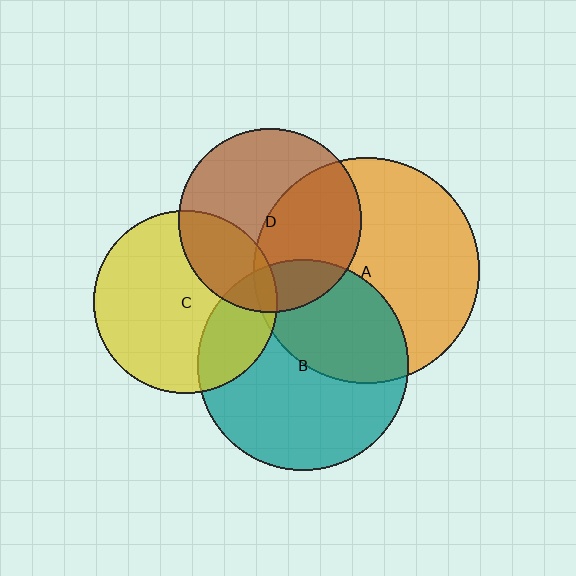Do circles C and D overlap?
Yes.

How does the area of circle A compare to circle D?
Approximately 1.5 times.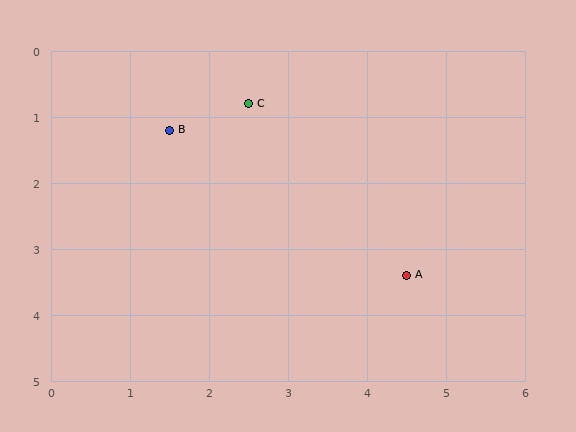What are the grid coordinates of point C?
Point C is at approximately (2.5, 0.8).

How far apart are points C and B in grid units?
Points C and B are about 1.1 grid units apart.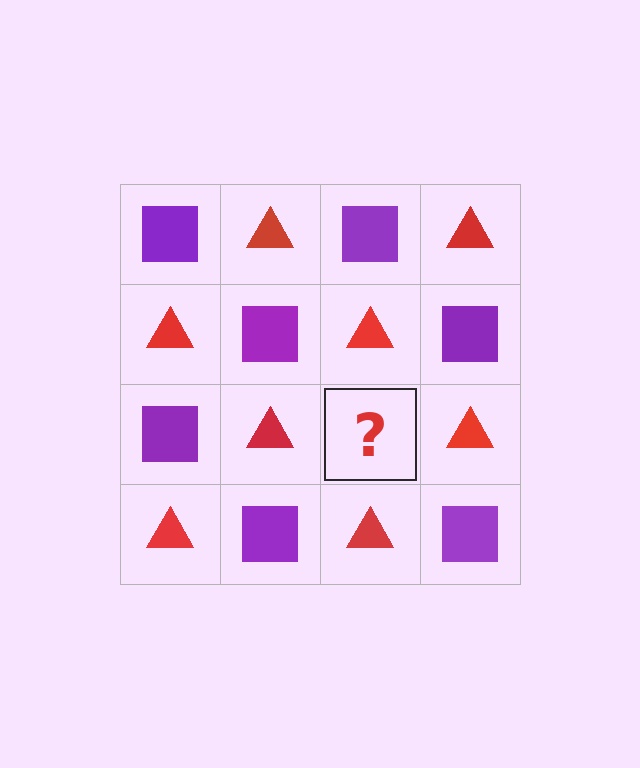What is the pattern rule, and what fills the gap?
The rule is that it alternates purple square and red triangle in a checkerboard pattern. The gap should be filled with a purple square.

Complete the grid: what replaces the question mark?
The question mark should be replaced with a purple square.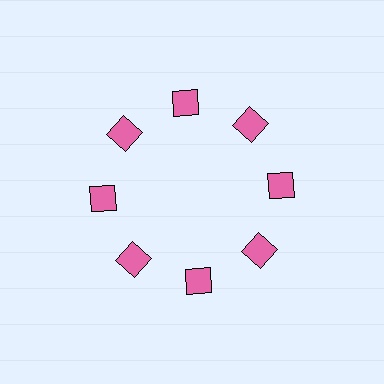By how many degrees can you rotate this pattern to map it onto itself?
The pattern maps onto itself every 45 degrees of rotation.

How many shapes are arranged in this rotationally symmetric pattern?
There are 8 shapes, arranged in 8 groups of 1.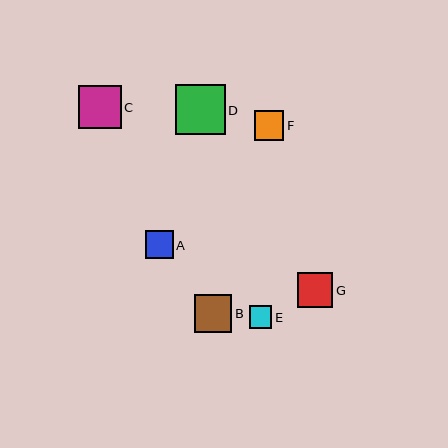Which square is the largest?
Square D is the largest with a size of approximately 50 pixels.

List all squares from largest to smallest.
From largest to smallest: D, C, B, G, F, A, E.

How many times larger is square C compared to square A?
Square C is approximately 1.6 times the size of square A.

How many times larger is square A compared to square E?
Square A is approximately 1.2 times the size of square E.